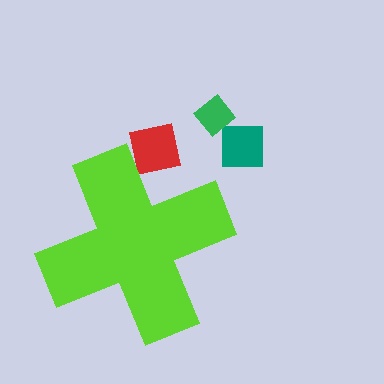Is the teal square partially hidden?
No, the teal square is fully visible.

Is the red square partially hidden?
Yes, the red square is partially hidden behind the lime cross.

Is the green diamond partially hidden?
No, the green diamond is fully visible.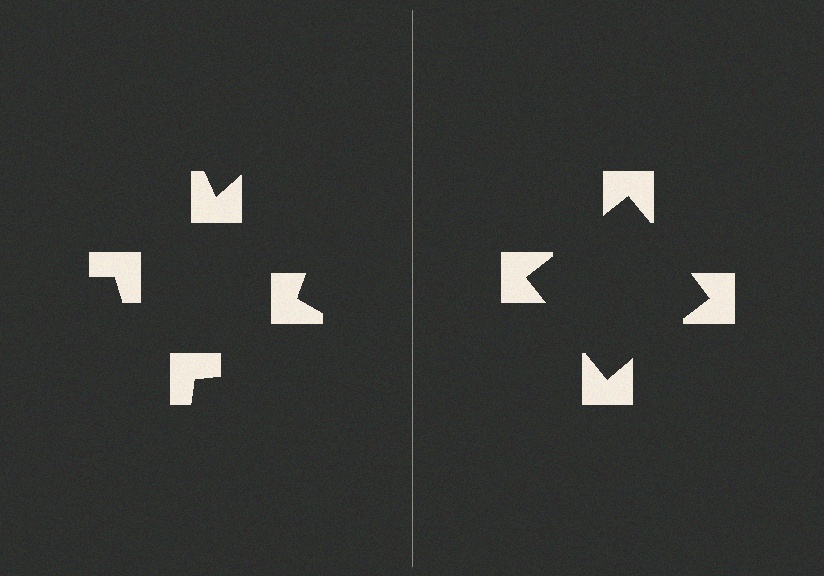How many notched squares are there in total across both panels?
8 — 4 on each side.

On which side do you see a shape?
An illusory square appears on the right side. On the left side the wedge cuts are rotated, so no coherent shape forms.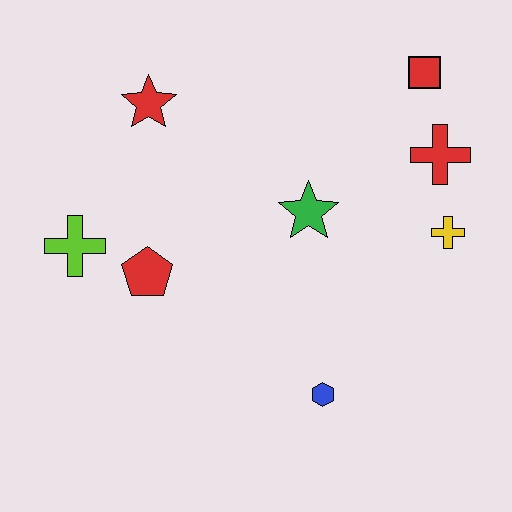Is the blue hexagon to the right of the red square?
No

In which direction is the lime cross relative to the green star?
The lime cross is to the left of the green star.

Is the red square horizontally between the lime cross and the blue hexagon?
No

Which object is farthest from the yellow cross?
The lime cross is farthest from the yellow cross.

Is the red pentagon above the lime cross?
No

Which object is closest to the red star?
The lime cross is closest to the red star.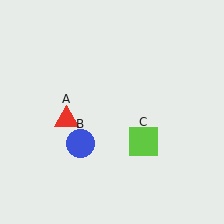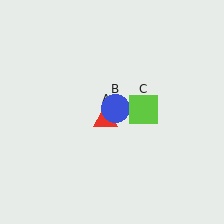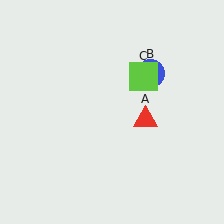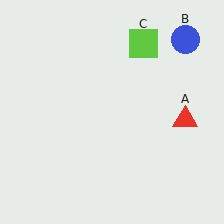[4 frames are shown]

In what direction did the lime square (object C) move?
The lime square (object C) moved up.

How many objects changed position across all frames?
3 objects changed position: red triangle (object A), blue circle (object B), lime square (object C).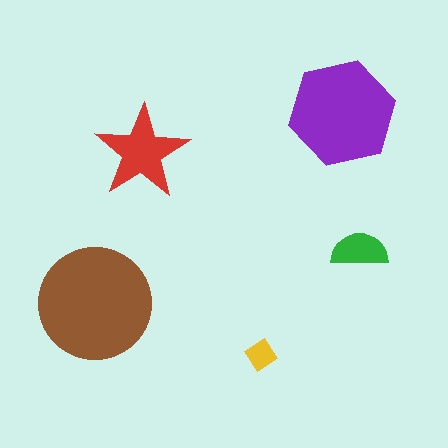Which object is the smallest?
The yellow diamond.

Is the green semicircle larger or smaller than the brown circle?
Smaller.